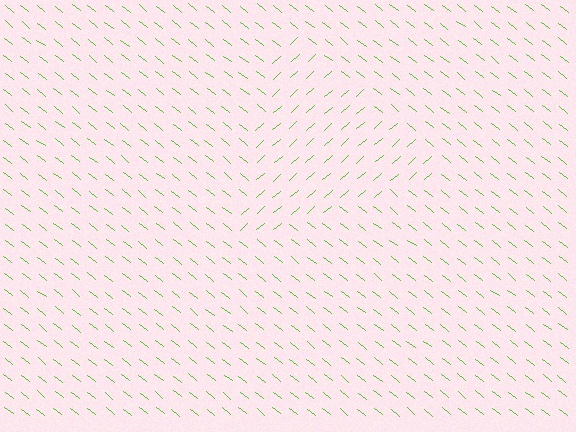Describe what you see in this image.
The image is filled with small lime line segments. A triangle region in the image has lines oriented differently from the surrounding lines, creating a visible texture boundary.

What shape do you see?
I see a triangle.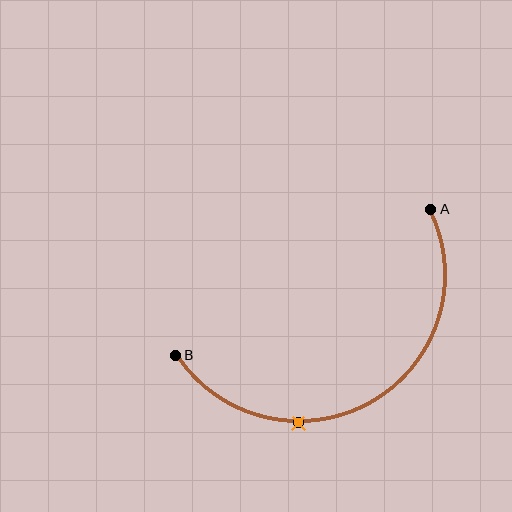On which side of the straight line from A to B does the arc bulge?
The arc bulges below the straight line connecting A and B.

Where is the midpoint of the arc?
The arc midpoint is the point on the curve farthest from the straight line joining A and B. It sits below that line.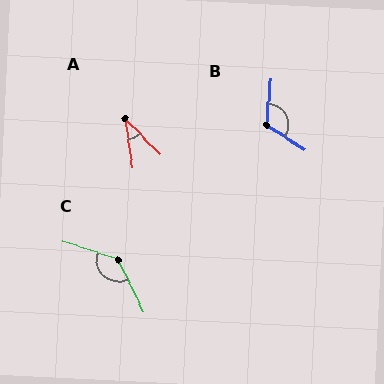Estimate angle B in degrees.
Approximately 118 degrees.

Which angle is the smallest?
A, at approximately 35 degrees.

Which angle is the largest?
C, at approximately 134 degrees.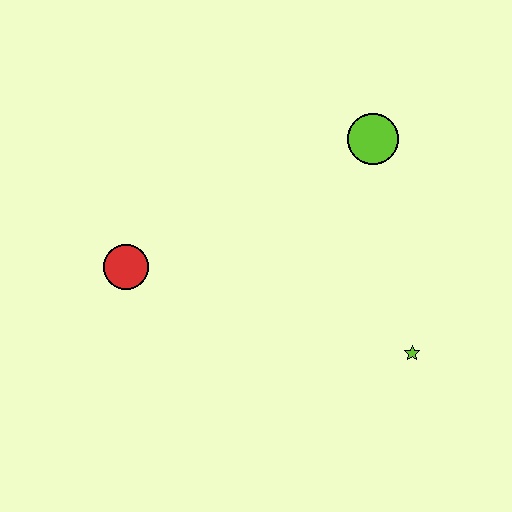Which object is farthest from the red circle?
The lime star is farthest from the red circle.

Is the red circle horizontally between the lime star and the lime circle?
No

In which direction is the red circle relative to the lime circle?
The red circle is to the left of the lime circle.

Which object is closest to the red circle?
The lime circle is closest to the red circle.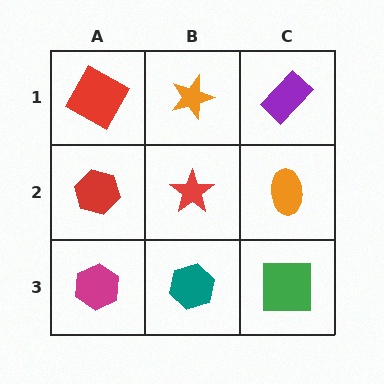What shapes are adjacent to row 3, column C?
An orange ellipse (row 2, column C), a teal hexagon (row 3, column B).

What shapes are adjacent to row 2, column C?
A purple rectangle (row 1, column C), a green square (row 3, column C), a red star (row 2, column B).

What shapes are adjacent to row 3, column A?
A red hexagon (row 2, column A), a teal hexagon (row 3, column B).